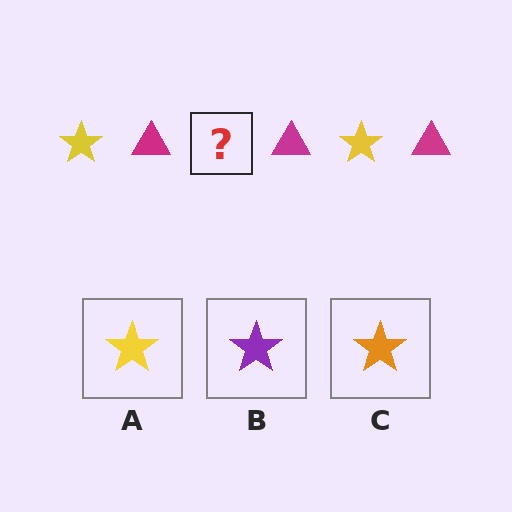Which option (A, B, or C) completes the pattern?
A.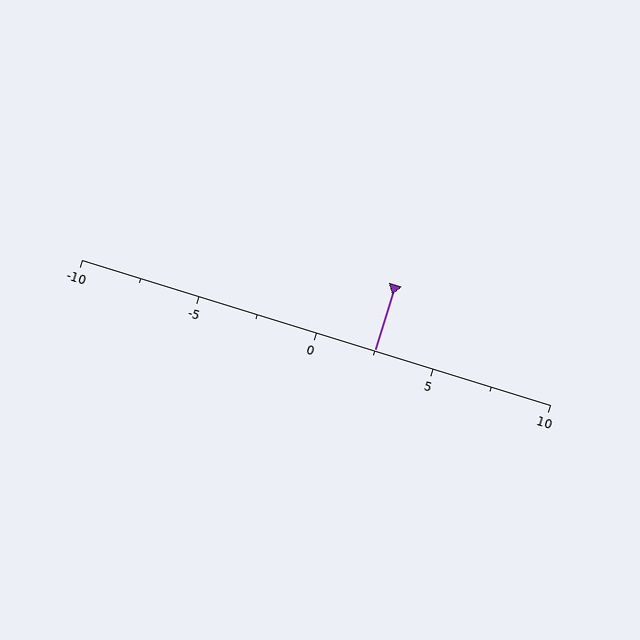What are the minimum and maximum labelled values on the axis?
The axis runs from -10 to 10.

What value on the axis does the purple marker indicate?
The marker indicates approximately 2.5.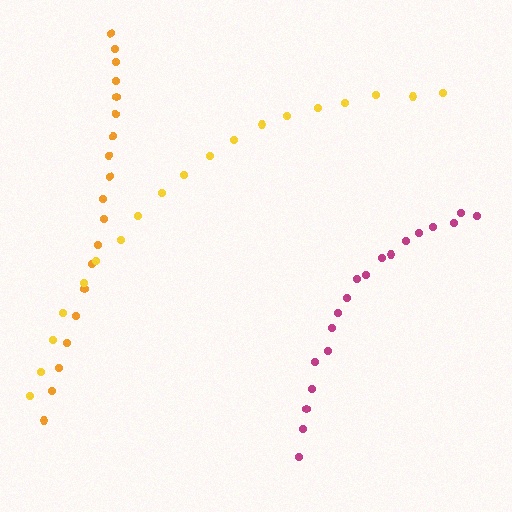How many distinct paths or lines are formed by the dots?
There are 3 distinct paths.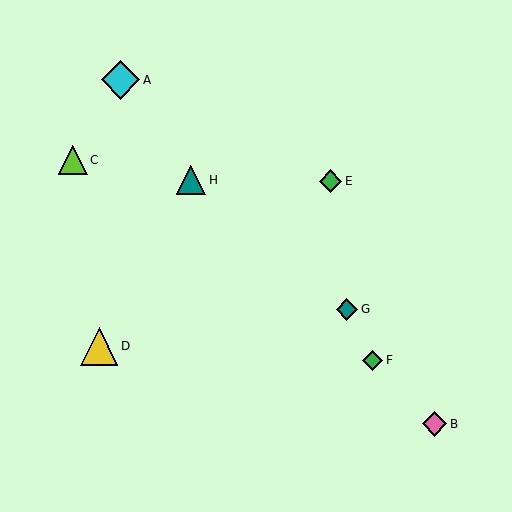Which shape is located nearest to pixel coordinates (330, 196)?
The green diamond (labeled E) at (331, 181) is nearest to that location.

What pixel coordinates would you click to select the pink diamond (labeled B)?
Click at (435, 424) to select the pink diamond B.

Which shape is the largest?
The cyan diamond (labeled A) is the largest.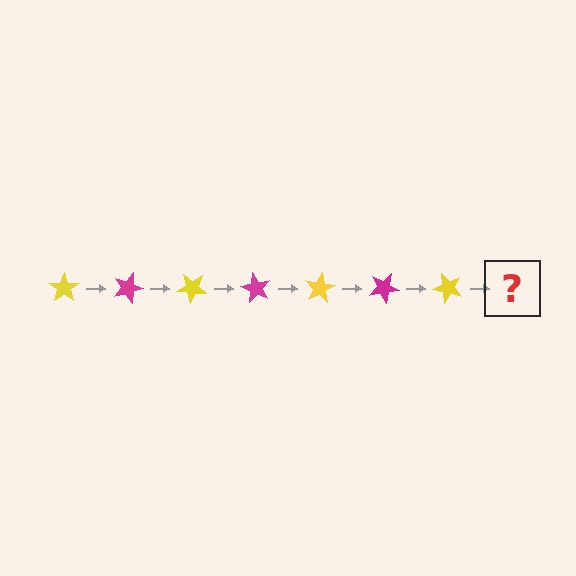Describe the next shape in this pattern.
It should be a magenta star, rotated 140 degrees from the start.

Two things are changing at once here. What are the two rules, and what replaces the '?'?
The two rules are that it rotates 20 degrees each step and the color cycles through yellow and magenta. The '?' should be a magenta star, rotated 140 degrees from the start.